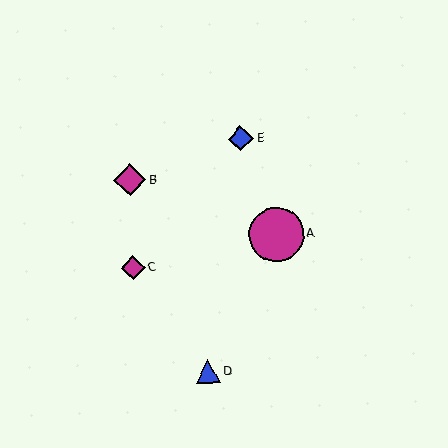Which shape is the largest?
The magenta circle (labeled A) is the largest.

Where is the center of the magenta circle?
The center of the magenta circle is at (276, 235).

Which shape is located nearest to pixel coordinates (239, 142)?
The blue diamond (labeled E) at (241, 138) is nearest to that location.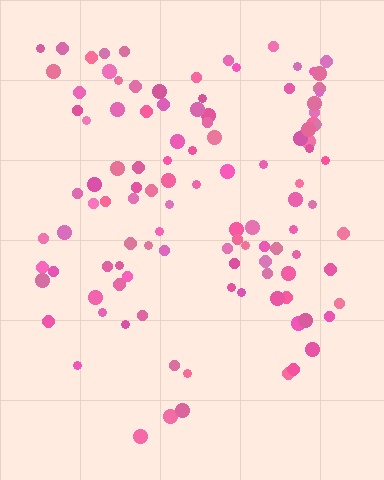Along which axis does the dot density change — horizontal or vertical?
Vertical.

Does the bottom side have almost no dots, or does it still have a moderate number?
Still a moderate number, just noticeably fewer than the top.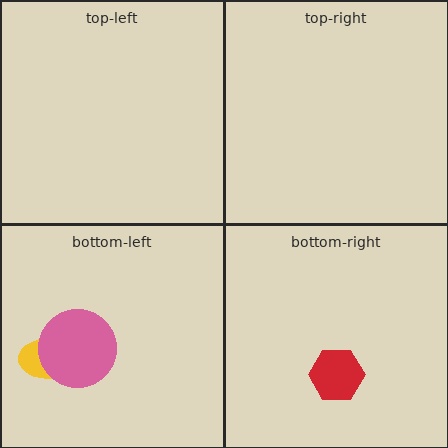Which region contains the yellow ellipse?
The bottom-left region.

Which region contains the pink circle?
The bottom-left region.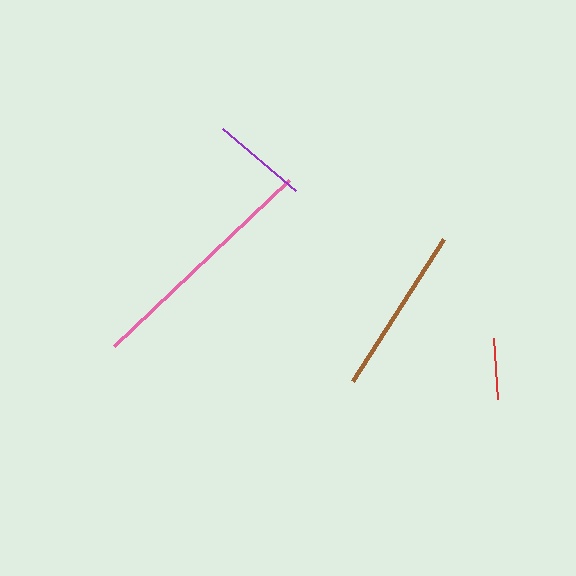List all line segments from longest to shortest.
From longest to shortest: pink, brown, purple, red.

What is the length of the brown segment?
The brown segment is approximately 169 pixels long.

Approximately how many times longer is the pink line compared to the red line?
The pink line is approximately 4.0 times the length of the red line.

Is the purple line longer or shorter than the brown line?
The brown line is longer than the purple line.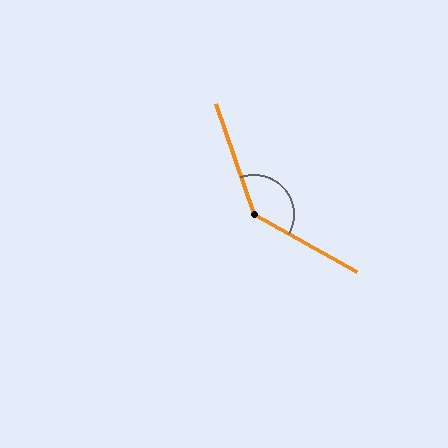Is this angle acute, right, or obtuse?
It is obtuse.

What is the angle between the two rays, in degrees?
Approximately 138 degrees.